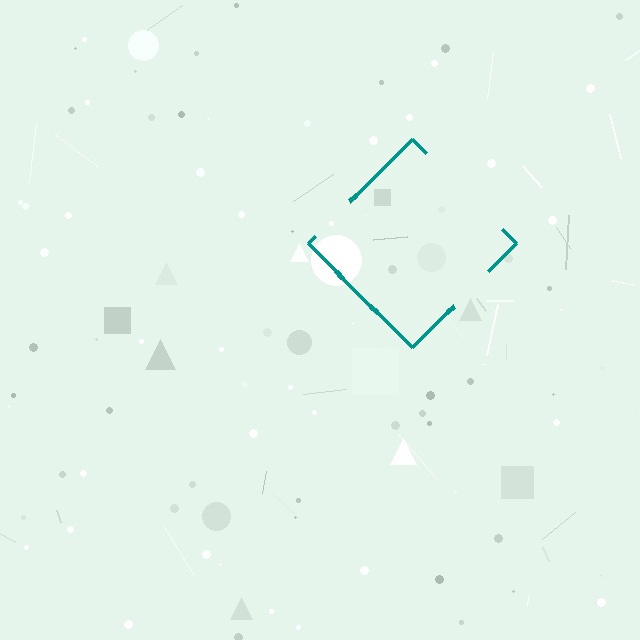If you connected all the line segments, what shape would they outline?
They would outline a diamond.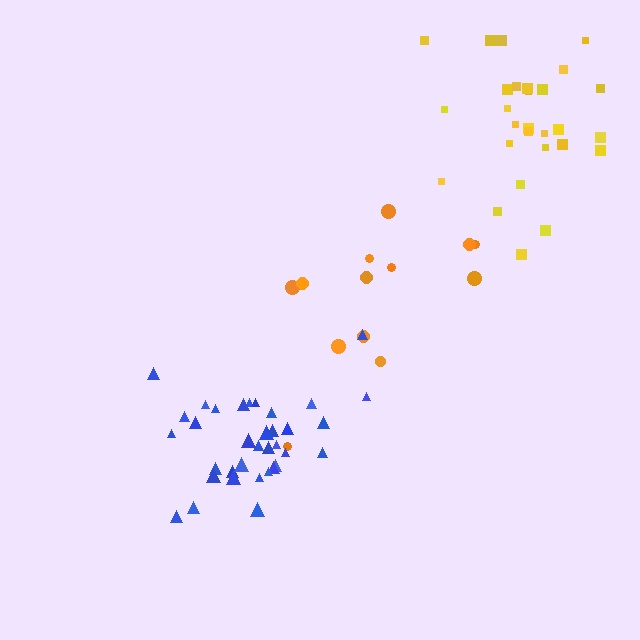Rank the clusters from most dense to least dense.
blue, yellow, orange.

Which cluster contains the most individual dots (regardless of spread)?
Blue (35).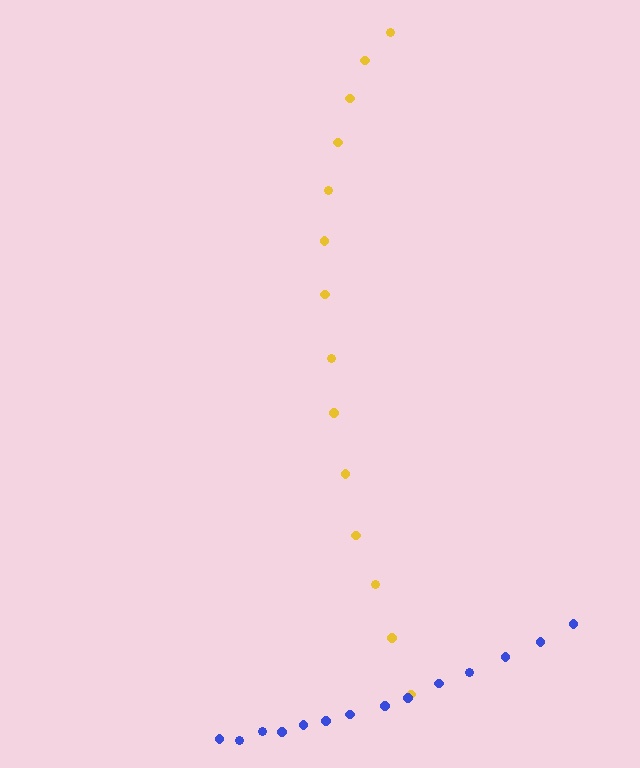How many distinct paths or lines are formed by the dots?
There are 2 distinct paths.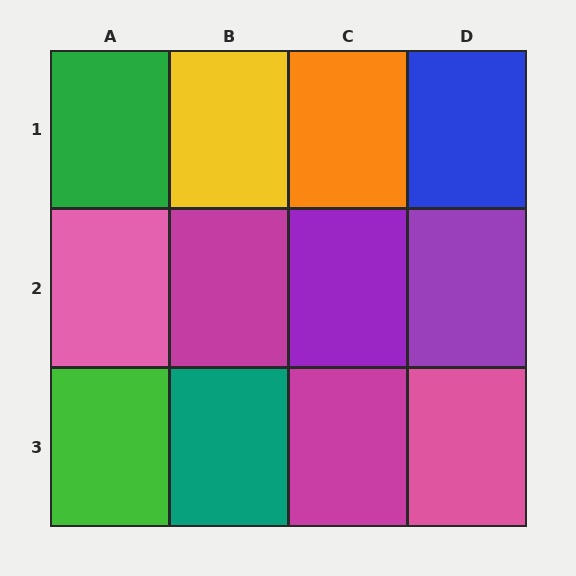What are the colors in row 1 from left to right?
Green, yellow, orange, blue.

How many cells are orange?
1 cell is orange.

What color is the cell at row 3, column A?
Green.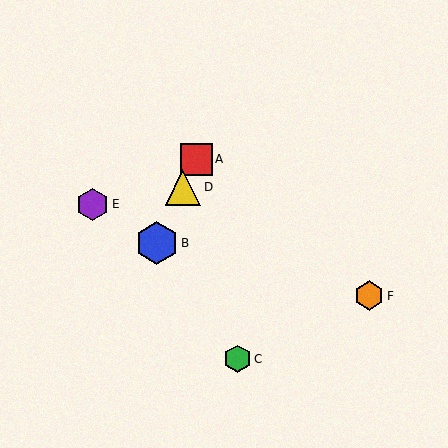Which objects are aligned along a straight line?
Objects A, B, D are aligned along a straight line.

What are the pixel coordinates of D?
Object D is at (183, 188).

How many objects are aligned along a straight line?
3 objects (A, B, D) are aligned along a straight line.